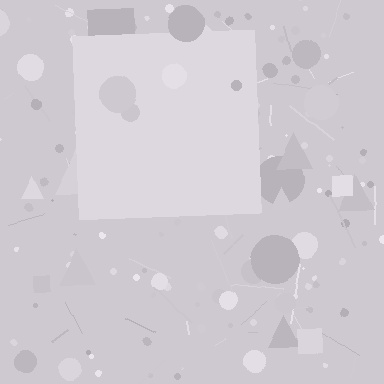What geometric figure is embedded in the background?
A square is embedded in the background.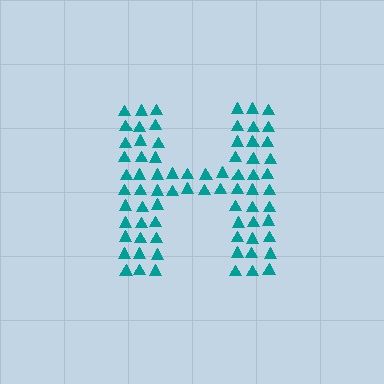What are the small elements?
The small elements are triangles.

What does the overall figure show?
The overall figure shows the letter H.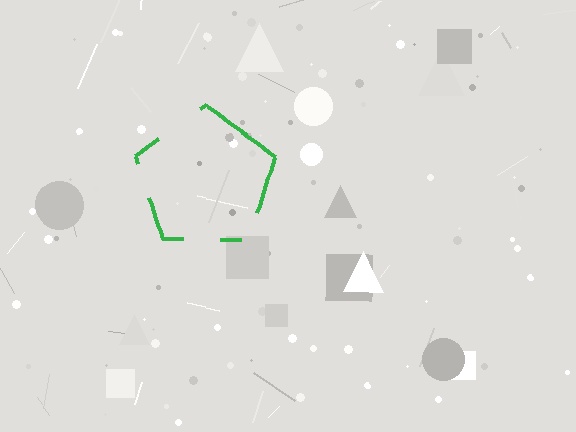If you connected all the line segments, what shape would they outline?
They would outline a pentagon.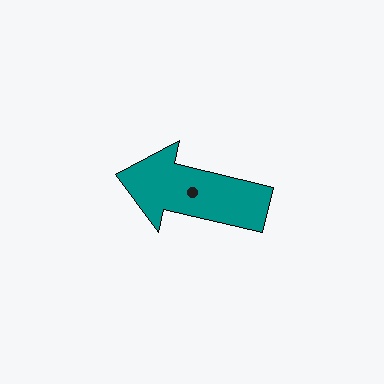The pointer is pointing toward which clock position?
Roughly 9 o'clock.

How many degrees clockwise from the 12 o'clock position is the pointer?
Approximately 283 degrees.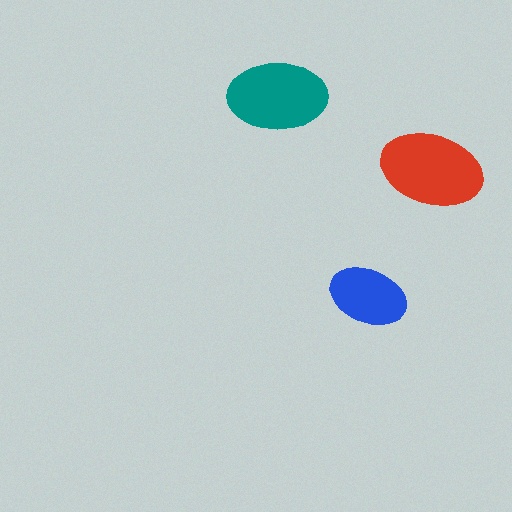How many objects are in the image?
There are 3 objects in the image.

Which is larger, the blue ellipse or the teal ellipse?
The teal one.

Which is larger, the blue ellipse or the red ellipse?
The red one.